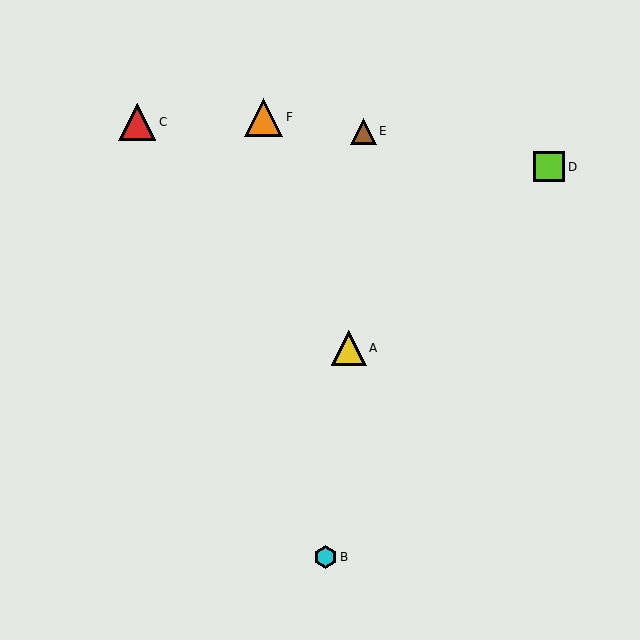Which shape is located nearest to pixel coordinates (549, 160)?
The lime square (labeled D) at (549, 167) is nearest to that location.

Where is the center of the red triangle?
The center of the red triangle is at (137, 122).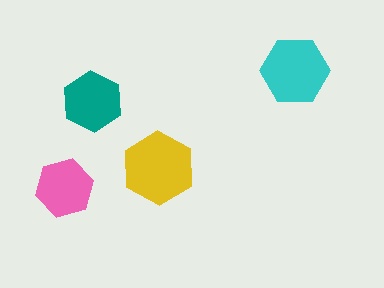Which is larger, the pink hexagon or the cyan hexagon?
The cyan one.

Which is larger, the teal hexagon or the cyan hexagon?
The cyan one.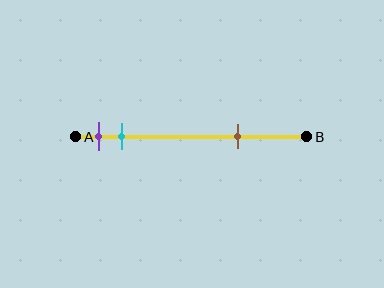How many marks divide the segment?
There are 3 marks dividing the segment.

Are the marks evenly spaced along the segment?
No, the marks are not evenly spaced.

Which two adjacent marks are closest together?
The purple and cyan marks are the closest adjacent pair.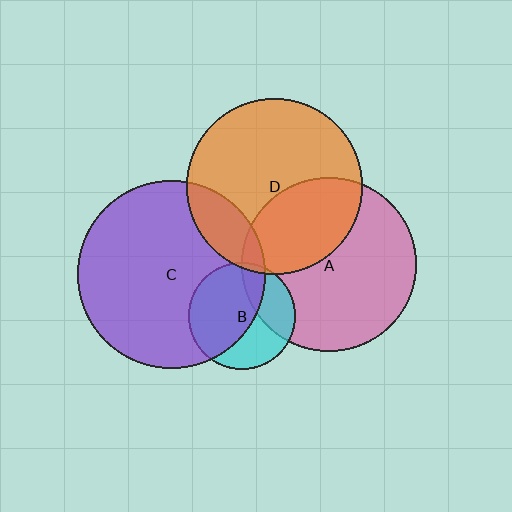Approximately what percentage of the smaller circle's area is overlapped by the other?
Approximately 5%.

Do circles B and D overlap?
Yes.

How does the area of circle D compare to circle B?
Approximately 2.7 times.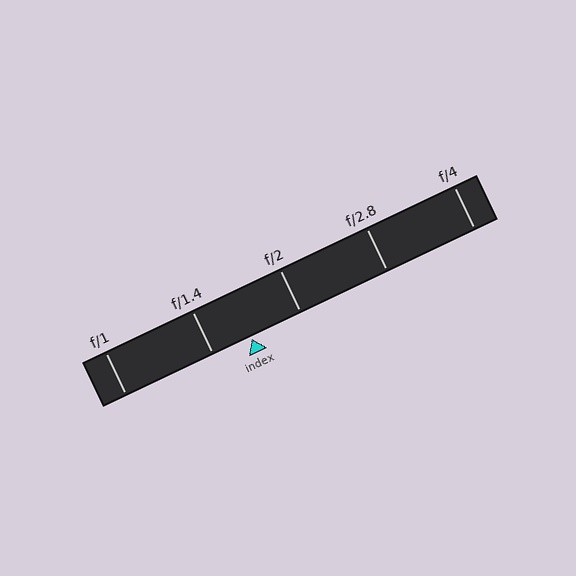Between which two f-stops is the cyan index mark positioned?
The index mark is between f/1.4 and f/2.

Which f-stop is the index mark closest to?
The index mark is closest to f/1.4.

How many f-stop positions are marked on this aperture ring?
There are 5 f-stop positions marked.